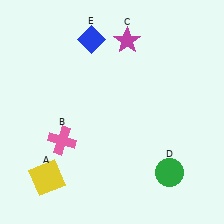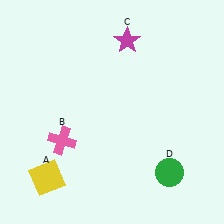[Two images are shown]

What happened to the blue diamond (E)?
The blue diamond (E) was removed in Image 2. It was in the top-left area of Image 1.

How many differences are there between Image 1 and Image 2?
There is 1 difference between the two images.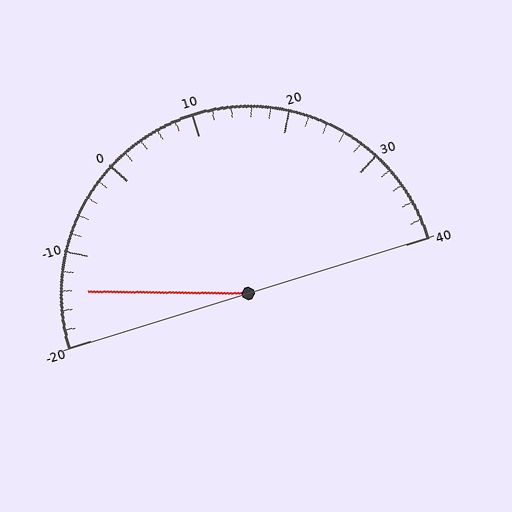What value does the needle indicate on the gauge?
The needle indicates approximately -14.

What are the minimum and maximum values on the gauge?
The gauge ranges from -20 to 40.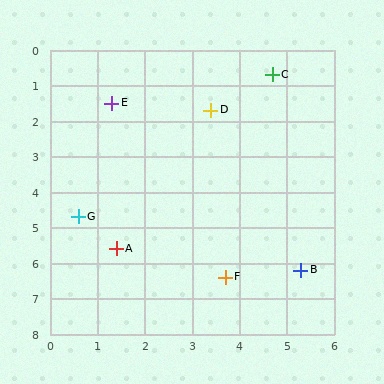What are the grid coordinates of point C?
Point C is at approximately (4.7, 0.7).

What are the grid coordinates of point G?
Point G is at approximately (0.6, 4.7).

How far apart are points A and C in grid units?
Points A and C are about 5.9 grid units apart.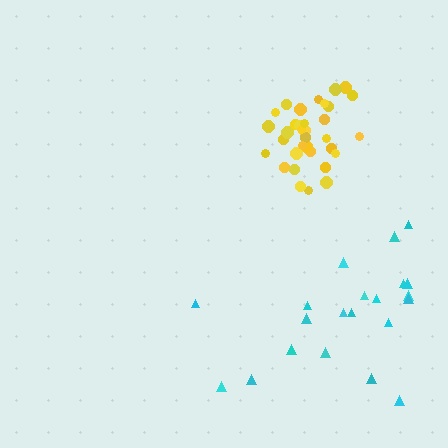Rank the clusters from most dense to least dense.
yellow, cyan.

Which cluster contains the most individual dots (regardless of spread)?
Yellow (34).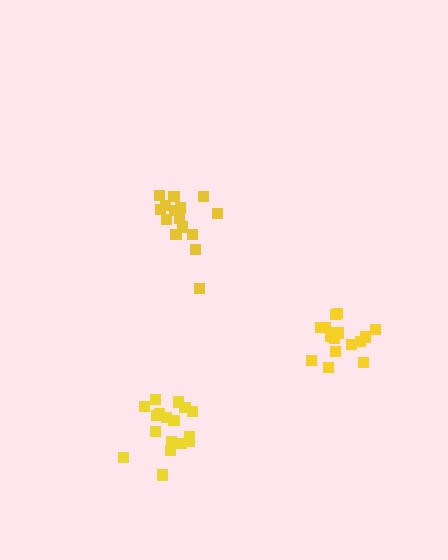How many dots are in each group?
Group 1: 16 dots, Group 2: 15 dots, Group 3: 17 dots (48 total).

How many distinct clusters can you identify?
There are 3 distinct clusters.